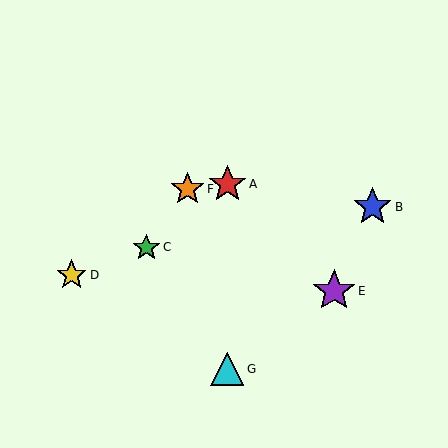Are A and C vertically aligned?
No, A is at x≈227 and C is at x≈146.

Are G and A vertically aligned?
Yes, both are at x≈227.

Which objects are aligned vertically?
Objects A, G are aligned vertically.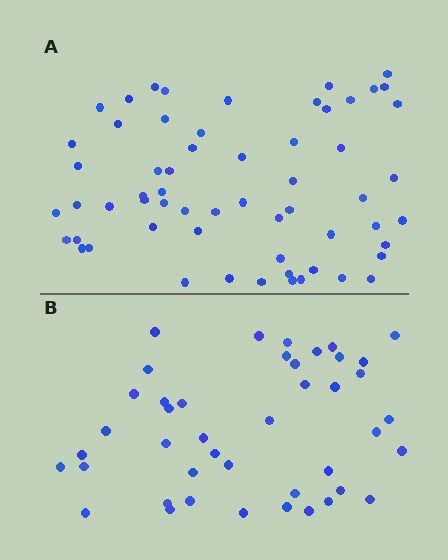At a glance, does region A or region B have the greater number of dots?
Region A (the top region) has more dots.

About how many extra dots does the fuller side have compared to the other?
Region A has approximately 15 more dots than region B.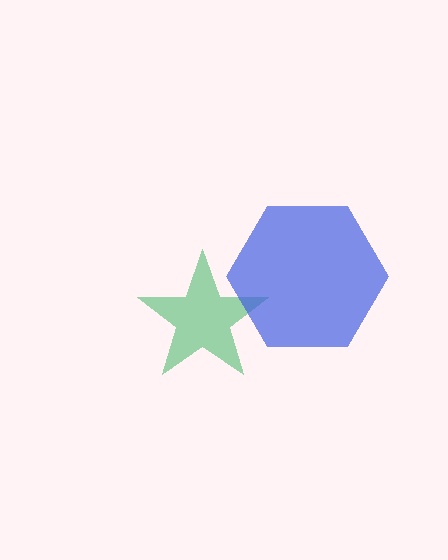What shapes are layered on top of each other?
The layered shapes are: a green star, a blue hexagon.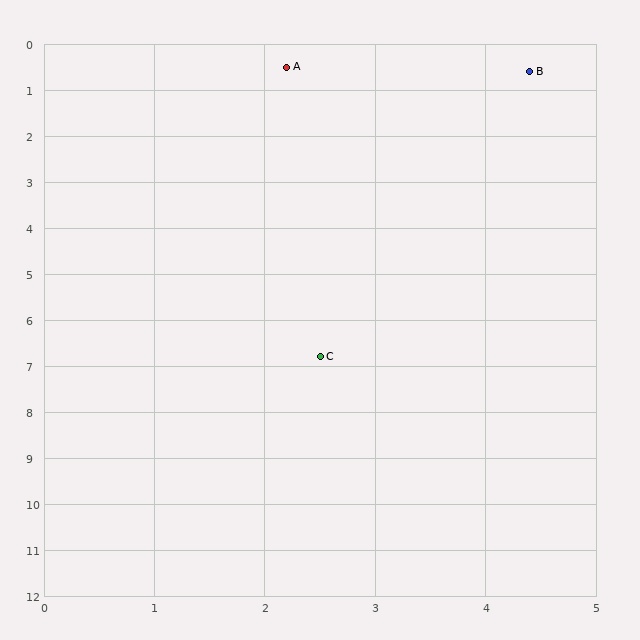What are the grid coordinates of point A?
Point A is at approximately (2.2, 0.5).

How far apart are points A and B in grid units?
Points A and B are about 2.2 grid units apart.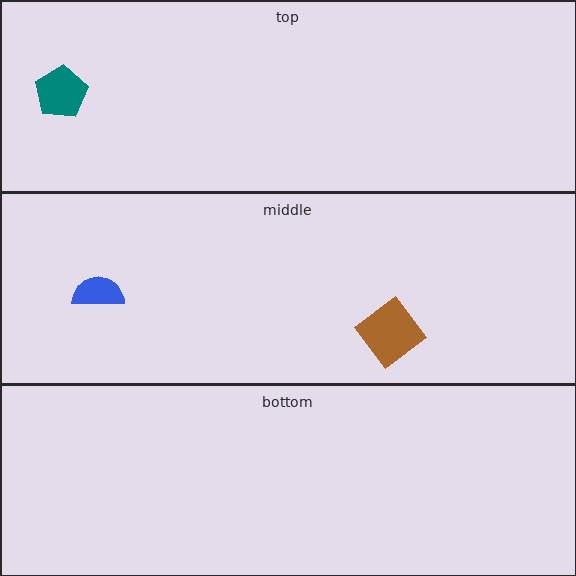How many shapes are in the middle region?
2.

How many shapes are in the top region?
1.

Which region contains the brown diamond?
The middle region.